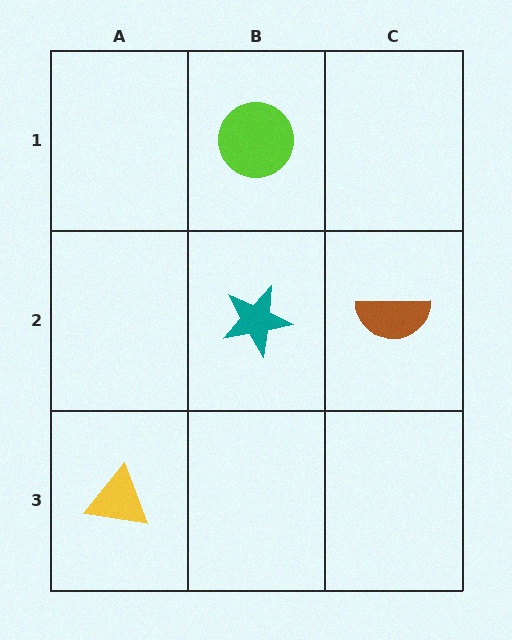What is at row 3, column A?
A yellow triangle.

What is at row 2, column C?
A brown semicircle.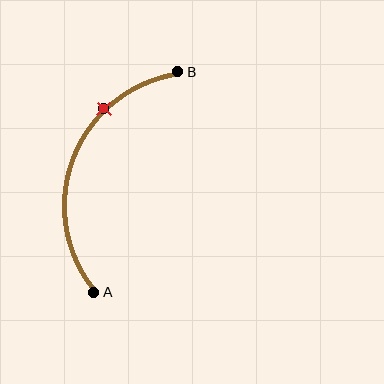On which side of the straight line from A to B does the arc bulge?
The arc bulges to the left of the straight line connecting A and B.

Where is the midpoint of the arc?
The arc midpoint is the point on the curve farthest from the straight line joining A and B. It sits to the left of that line.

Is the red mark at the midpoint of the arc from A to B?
No. The red mark lies on the arc but is closer to endpoint B. The arc midpoint would be at the point on the curve equidistant along the arc from both A and B.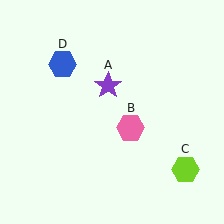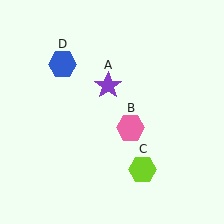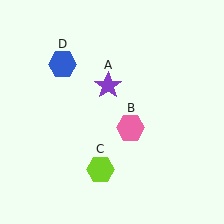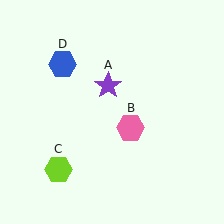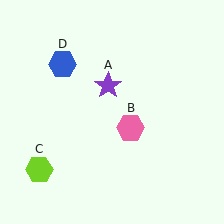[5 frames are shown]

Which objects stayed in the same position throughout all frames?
Purple star (object A) and pink hexagon (object B) and blue hexagon (object D) remained stationary.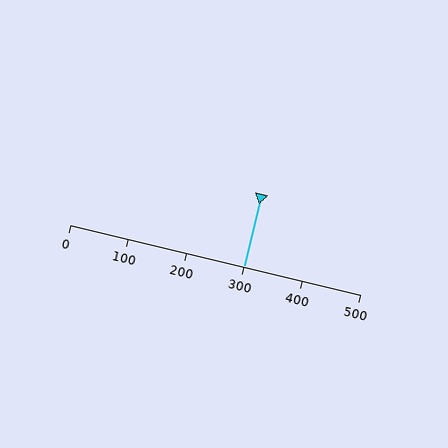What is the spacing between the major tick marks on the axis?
The major ticks are spaced 100 apart.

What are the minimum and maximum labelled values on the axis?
The axis runs from 0 to 500.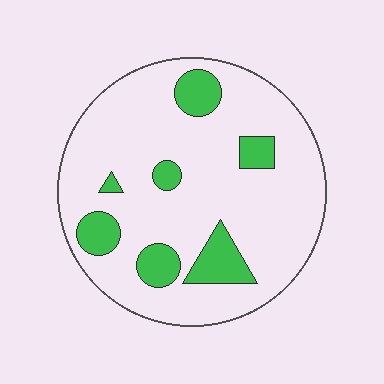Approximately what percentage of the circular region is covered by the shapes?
Approximately 15%.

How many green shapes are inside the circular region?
7.